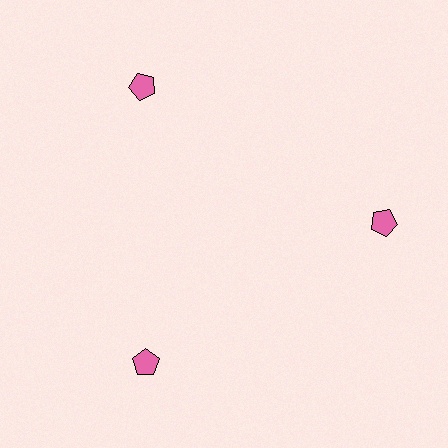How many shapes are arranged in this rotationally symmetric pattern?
There are 3 shapes, arranged in 3 groups of 1.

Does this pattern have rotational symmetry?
Yes, this pattern has 3-fold rotational symmetry. It looks the same after rotating 120 degrees around the center.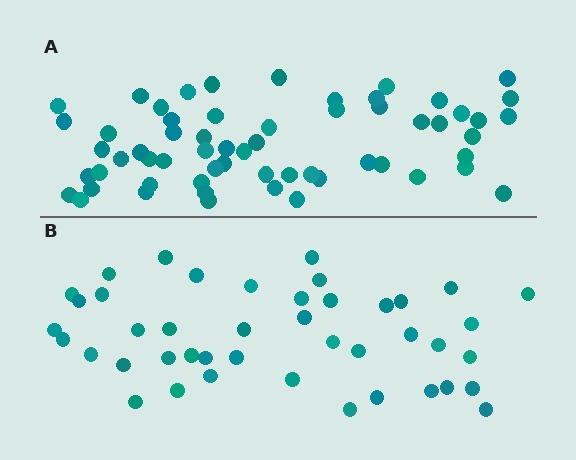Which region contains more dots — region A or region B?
Region A (the top region) has more dots.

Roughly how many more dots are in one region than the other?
Region A has approximately 15 more dots than region B.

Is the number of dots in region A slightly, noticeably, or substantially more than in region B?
Region A has noticeably more, but not dramatically so. The ratio is roughly 1.4 to 1.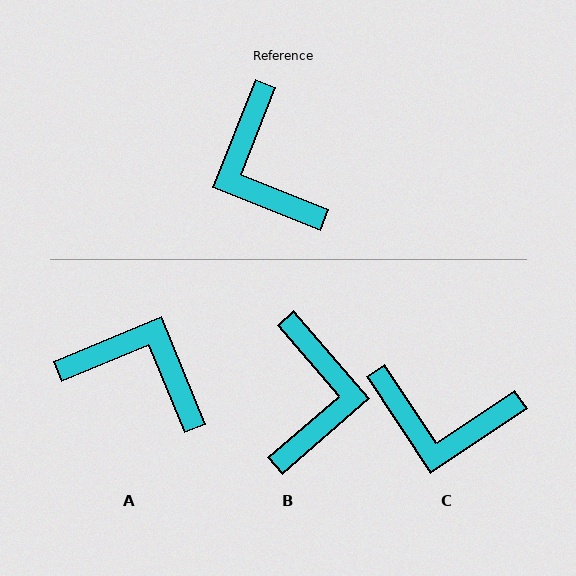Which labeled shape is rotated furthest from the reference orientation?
B, about 153 degrees away.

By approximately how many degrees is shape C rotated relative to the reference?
Approximately 56 degrees counter-clockwise.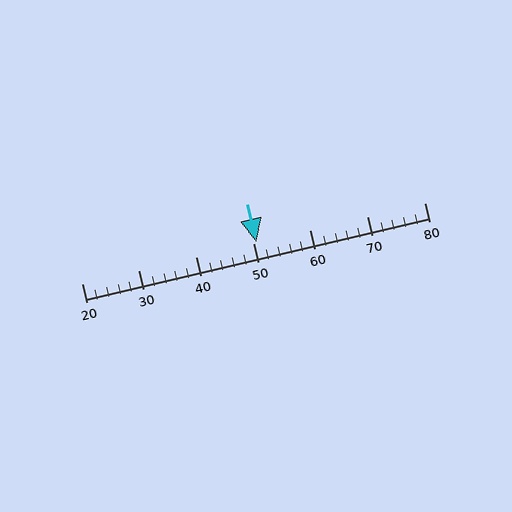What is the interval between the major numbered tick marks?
The major tick marks are spaced 10 units apart.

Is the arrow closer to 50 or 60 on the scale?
The arrow is closer to 50.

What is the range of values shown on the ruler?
The ruler shows values from 20 to 80.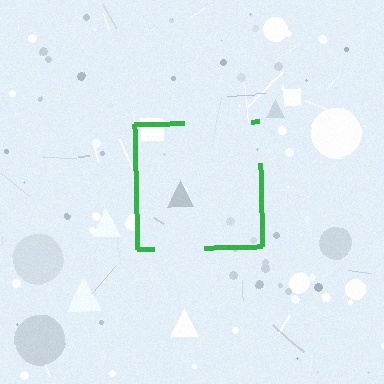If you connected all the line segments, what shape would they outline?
They would outline a square.